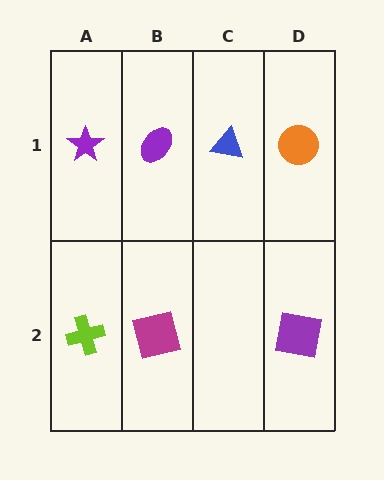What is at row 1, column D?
An orange circle.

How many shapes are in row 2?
3 shapes.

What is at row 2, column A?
A lime cross.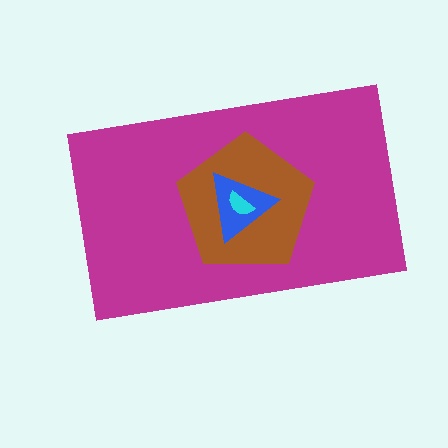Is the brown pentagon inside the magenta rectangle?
Yes.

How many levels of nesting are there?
4.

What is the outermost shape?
The magenta rectangle.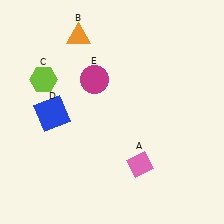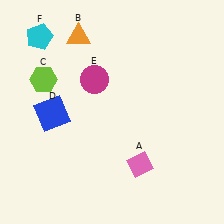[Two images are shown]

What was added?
A cyan pentagon (F) was added in Image 2.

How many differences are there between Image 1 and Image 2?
There is 1 difference between the two images.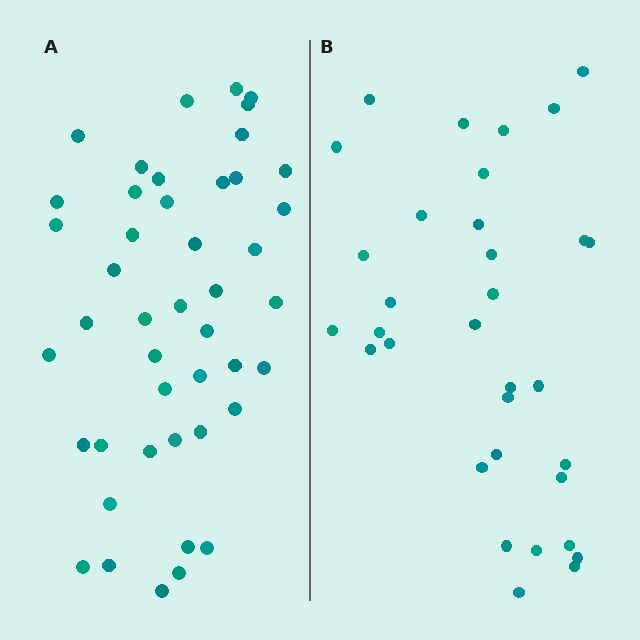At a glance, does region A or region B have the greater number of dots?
Region A (the left region) has more dots.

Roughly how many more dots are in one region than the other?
Region A has roughly 12 or so more dots than region B.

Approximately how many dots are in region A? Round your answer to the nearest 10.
About 40 dots. (The exact count is 45, which rounds to 40.)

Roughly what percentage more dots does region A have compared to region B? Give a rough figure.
About 35% more.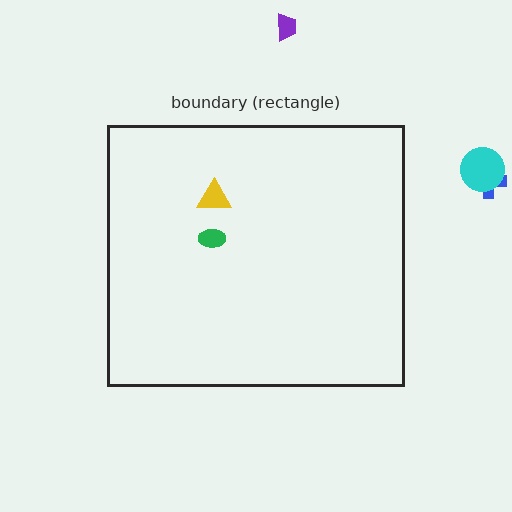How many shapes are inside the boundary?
2 inside, 3 outside.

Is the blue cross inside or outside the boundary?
Outside.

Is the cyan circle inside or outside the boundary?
Outside.